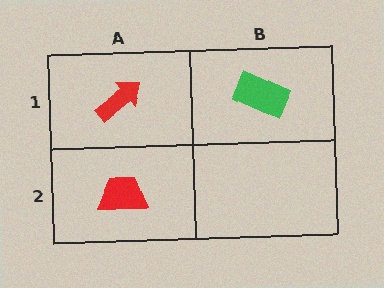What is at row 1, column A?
A red arrow.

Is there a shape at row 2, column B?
No, that cell is empty.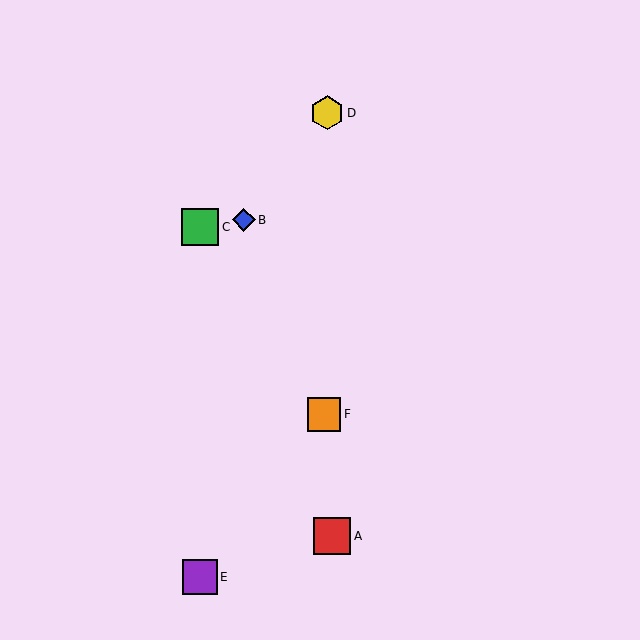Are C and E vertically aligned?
Yes, both are at x≈200.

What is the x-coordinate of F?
Object F is at x≈324.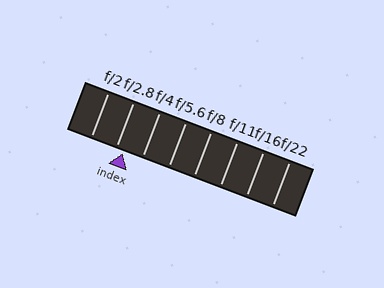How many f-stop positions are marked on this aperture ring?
There are 8 f-stop positions marked.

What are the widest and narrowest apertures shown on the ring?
The widest aperture shown is f/2 and the narrowest is f/22.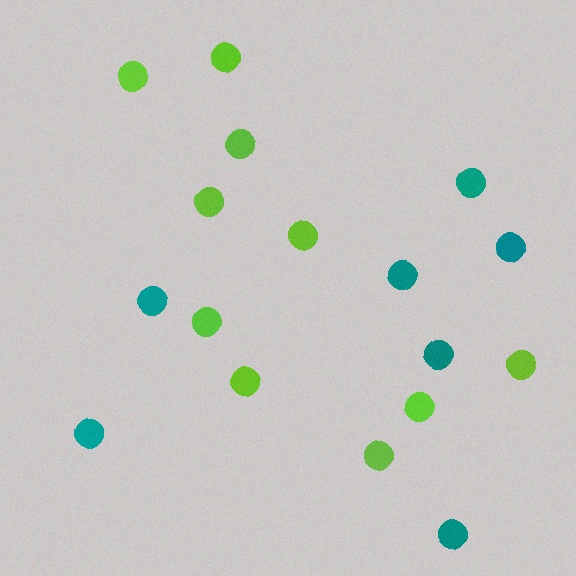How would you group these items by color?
There are 2 groups: one group of teal circles (7) and one group of lime circles (10).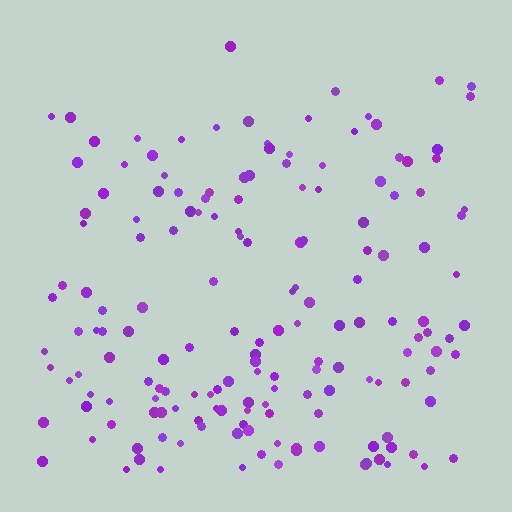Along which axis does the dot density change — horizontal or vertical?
Vertical.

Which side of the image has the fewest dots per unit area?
The top.